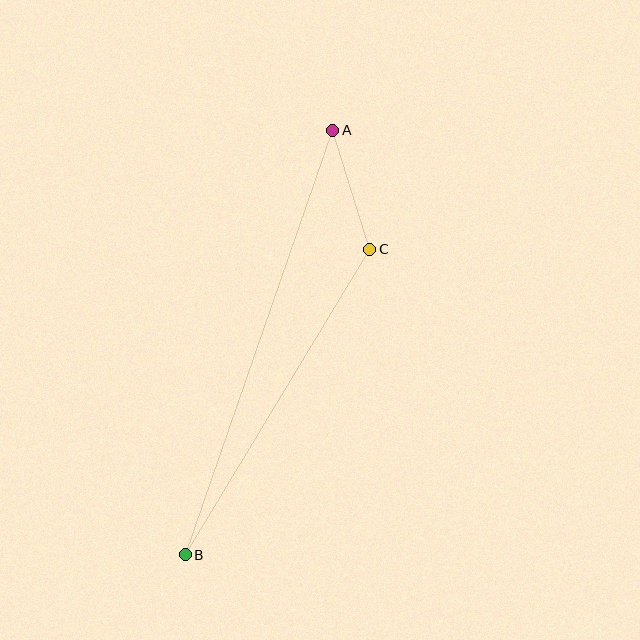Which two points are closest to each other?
Points A and C are closest to each other.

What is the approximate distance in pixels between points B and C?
The distance between B and C is approximately 357 pixels.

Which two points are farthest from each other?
Points A and B are farthest from each other.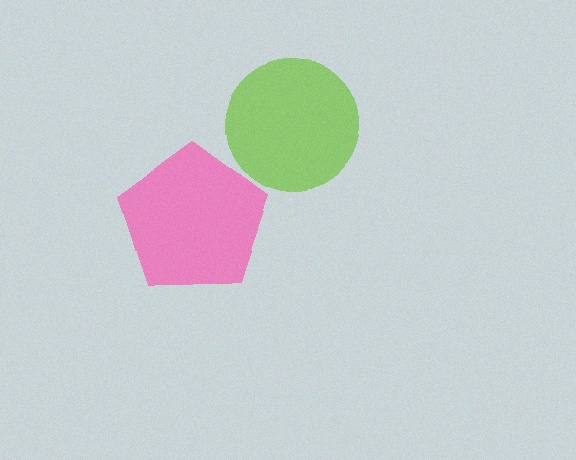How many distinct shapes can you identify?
There are 2 distinct shapes: a lime circle, a pink pentagon.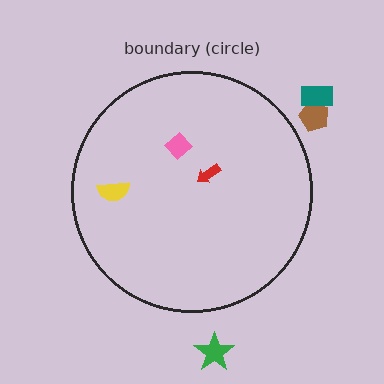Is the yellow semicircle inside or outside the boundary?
Inside.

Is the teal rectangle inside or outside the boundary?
Outside.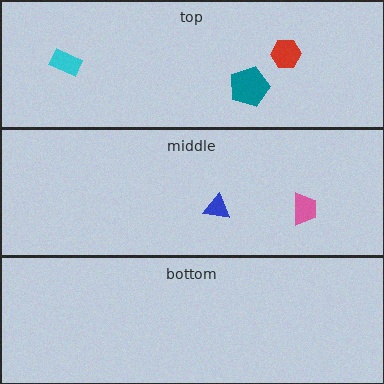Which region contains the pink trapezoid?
The middle region.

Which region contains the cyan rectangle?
The top region.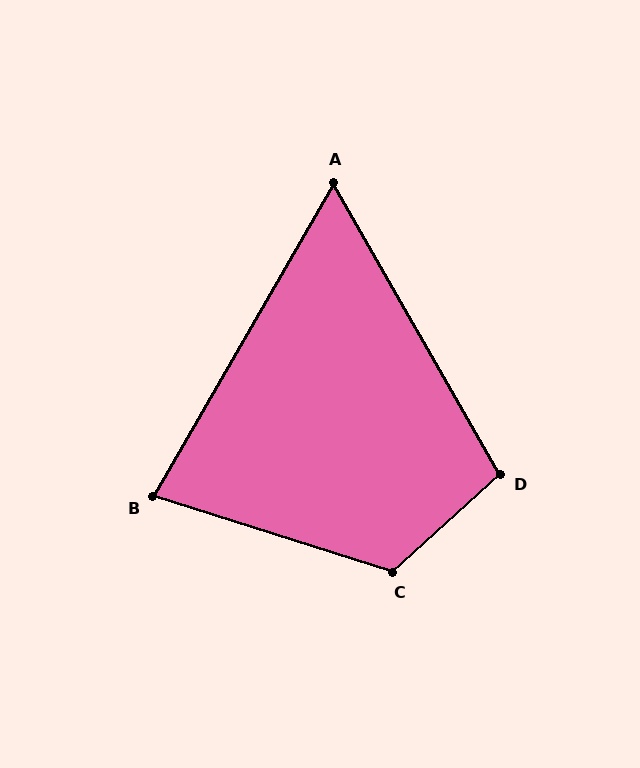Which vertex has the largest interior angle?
C, at approximately 120 degrees.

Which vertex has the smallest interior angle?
A, at approximately 60 degrees.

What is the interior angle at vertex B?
Approximately 78 degrees (acute).